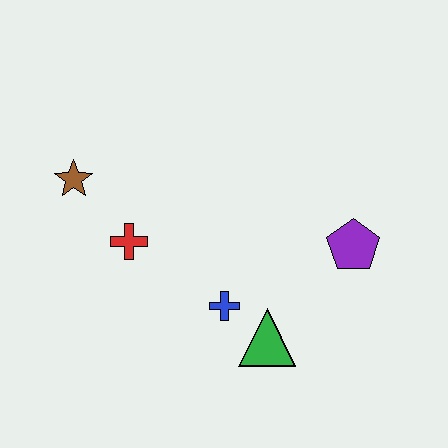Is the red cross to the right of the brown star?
Yes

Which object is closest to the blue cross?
The green triangle is closest to the blue cross.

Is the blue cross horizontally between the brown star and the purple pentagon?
Yes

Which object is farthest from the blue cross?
The brown star is farthest from the blue cross.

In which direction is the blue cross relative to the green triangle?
The blue cross is to the left of the green triangle.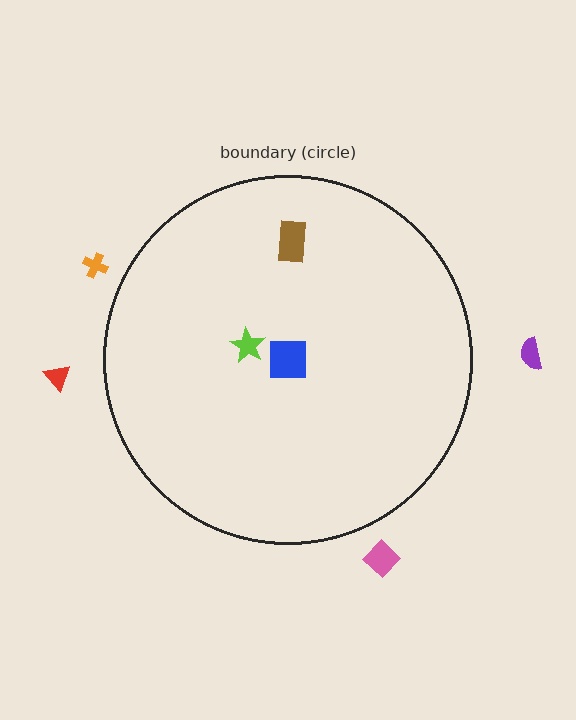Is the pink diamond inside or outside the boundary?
Outside.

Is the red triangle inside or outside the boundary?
Outside.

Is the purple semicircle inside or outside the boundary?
Outside.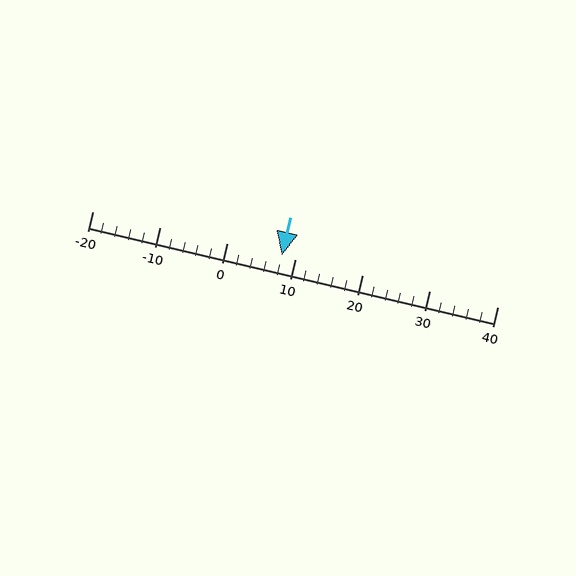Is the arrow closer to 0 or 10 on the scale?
The arrow is closer to 10.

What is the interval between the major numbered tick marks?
The major tick marks are spaced 10 units apart.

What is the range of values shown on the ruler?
The ruler shows values from -20 to 40.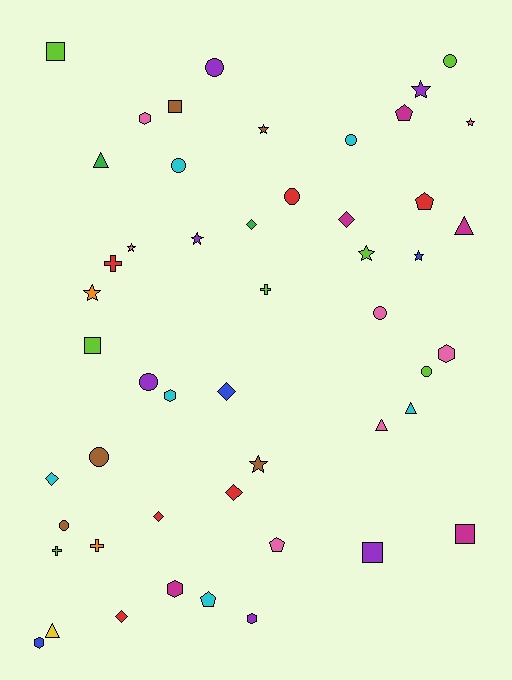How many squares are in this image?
There are 5 squares.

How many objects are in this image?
There are 50 objects.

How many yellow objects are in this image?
There is 1 yellow object.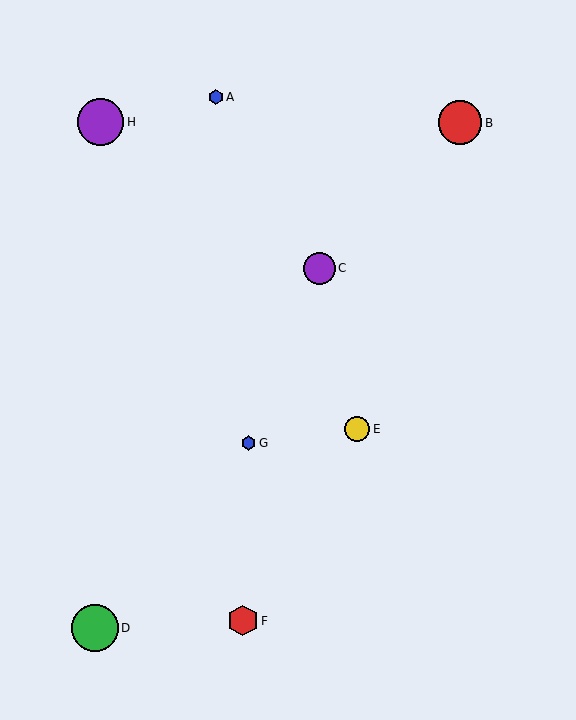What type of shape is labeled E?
Shape E is a yellow circle.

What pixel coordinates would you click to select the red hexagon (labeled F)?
Click at (243, 621) to select the red hexagon F.